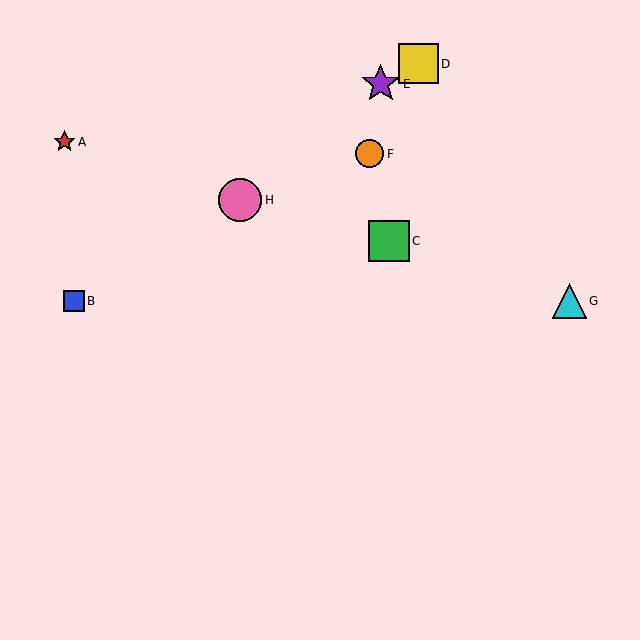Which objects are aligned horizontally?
Objects B, G are aligned horizontally.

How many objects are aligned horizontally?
2 objects (B, G) are aligned horizontally.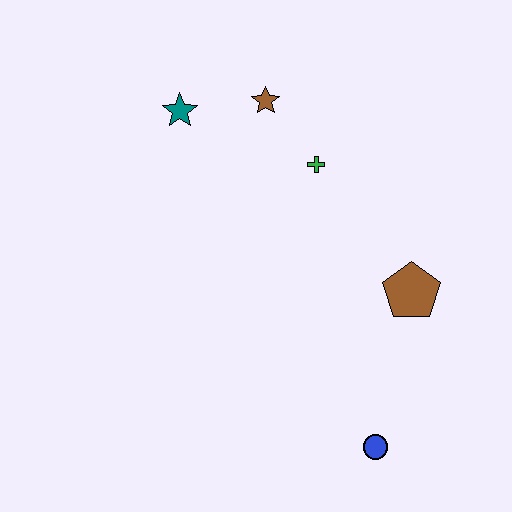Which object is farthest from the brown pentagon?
The teal star is farthest from the brown pentagon.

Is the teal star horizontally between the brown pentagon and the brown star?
No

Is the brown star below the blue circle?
No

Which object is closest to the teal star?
The brown star is closest to the teal star.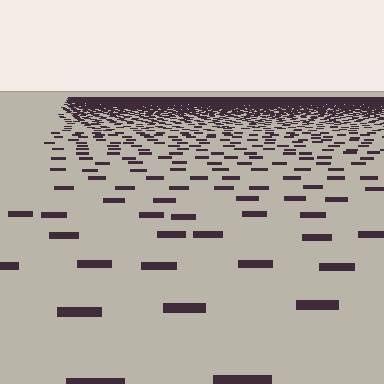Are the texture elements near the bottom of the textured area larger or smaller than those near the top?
Larger. Near the bottom, elements are closer to the viewer and appear at a bigger on-screen size.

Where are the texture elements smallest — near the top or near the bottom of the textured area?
Near the top.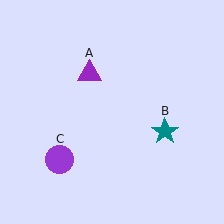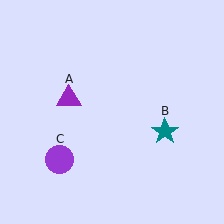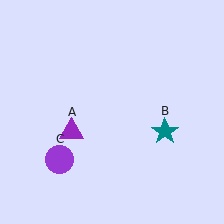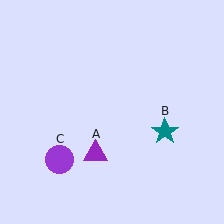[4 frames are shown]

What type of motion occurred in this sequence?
The purple triangle (object A) rotated counterclockwise around the center of the scene.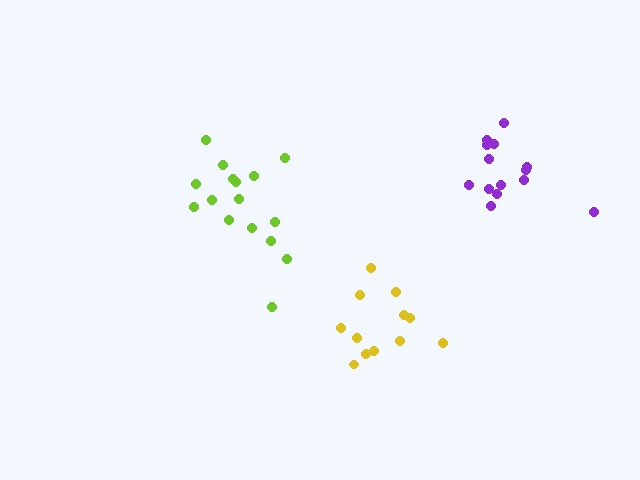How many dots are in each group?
Group 1: 12 dots, Group 2: 16 dots, Group 3: 14 dots (42 total).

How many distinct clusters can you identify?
There are 3 distinct clusters.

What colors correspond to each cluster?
The clusters are colored: yellow, lime, purple.